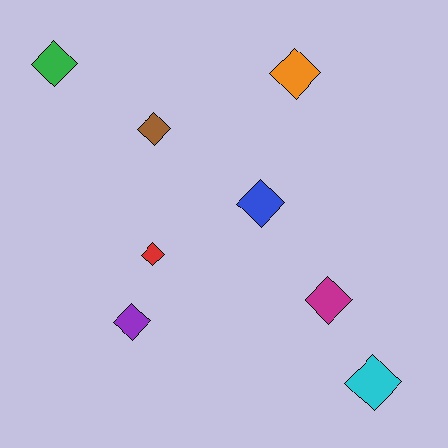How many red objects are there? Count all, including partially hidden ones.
There is 1 red object.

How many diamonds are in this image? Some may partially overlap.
There are 8 diamonds.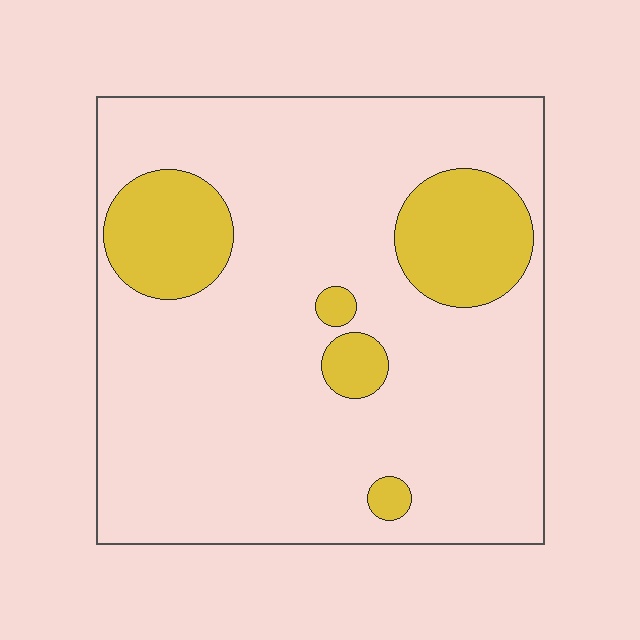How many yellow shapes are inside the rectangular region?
5.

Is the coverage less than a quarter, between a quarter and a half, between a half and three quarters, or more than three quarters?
Less than a quarter.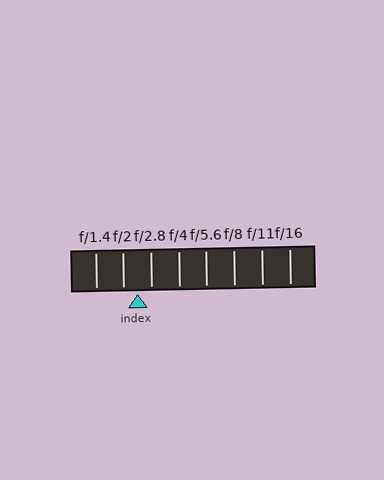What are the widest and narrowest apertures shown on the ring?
The widest aperture shown is f/1.4 and the narrowest is f/16.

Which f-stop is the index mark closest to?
The index mark is closest to f/2.8.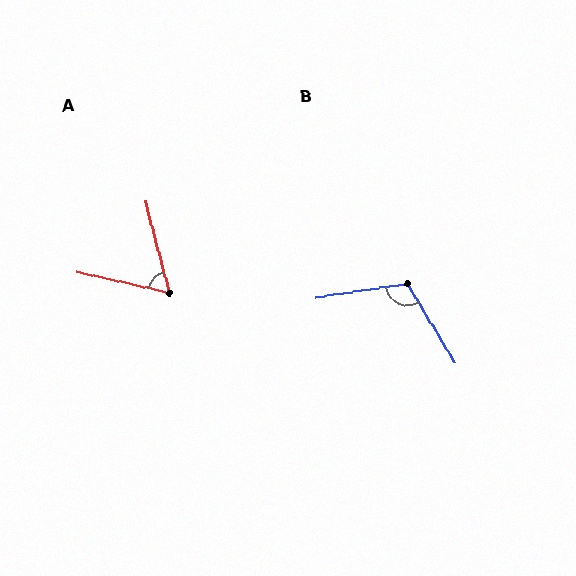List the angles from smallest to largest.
A (63°), B (113°).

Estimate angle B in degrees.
Approximately 113 degrees.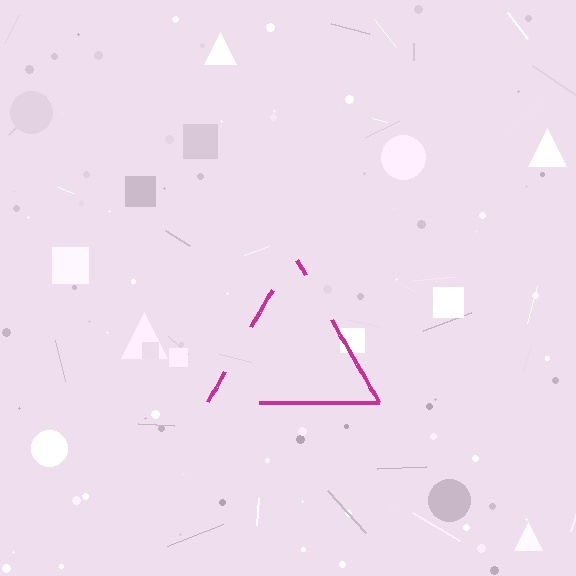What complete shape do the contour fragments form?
The contour fragments form a triangle.